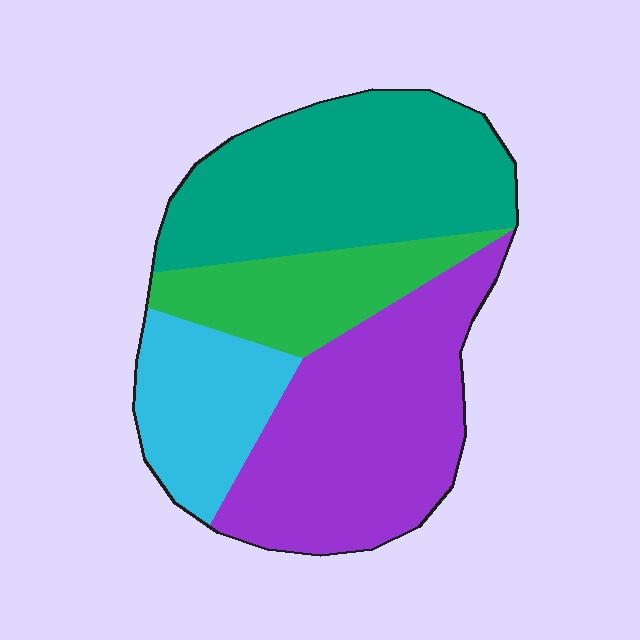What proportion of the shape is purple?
Purple takes up about one third (1/3) of the shape.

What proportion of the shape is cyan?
Cyan covers about 15% of the shape.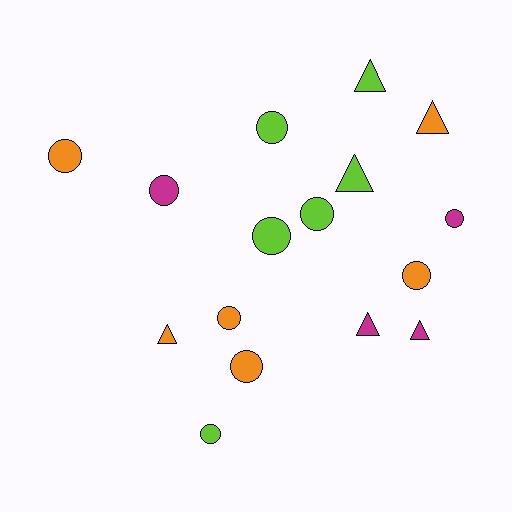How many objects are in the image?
There are 16 objects.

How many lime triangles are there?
There are 2 lime triangles.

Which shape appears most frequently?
Circle, with 10 objects.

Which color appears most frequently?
Orange, with 6 objects.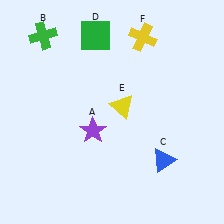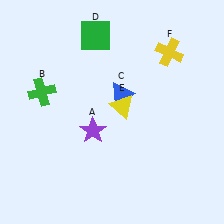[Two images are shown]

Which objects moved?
The objects that moved are: the green cross (B), the blue triangle (C), the yellow cross (F).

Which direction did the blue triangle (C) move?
The blue triangle (C) moved up.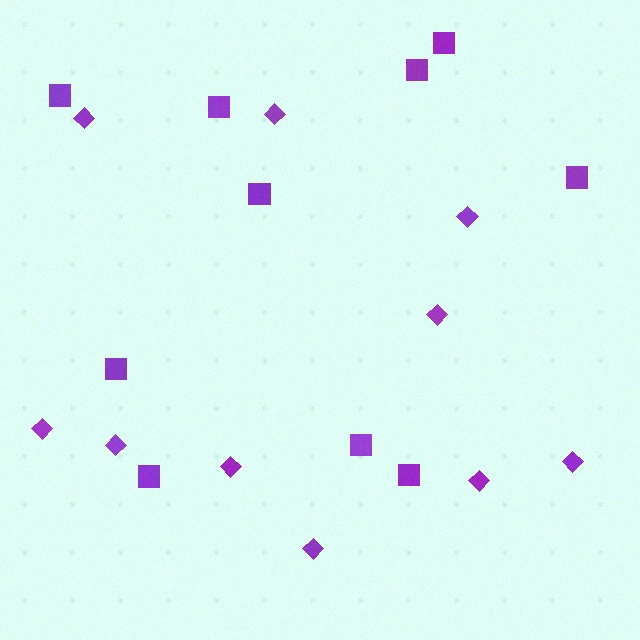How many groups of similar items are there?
There are 2 groups: one group of diamonds (10) and one group of squares (10).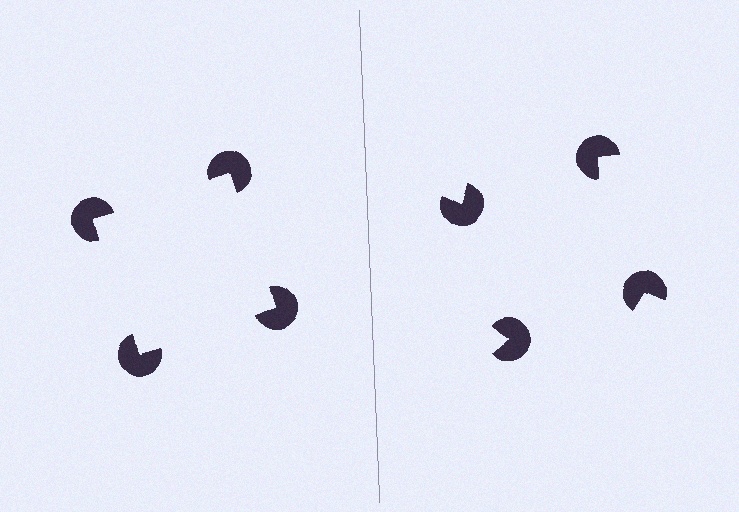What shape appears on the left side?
An illusory square.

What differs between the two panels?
The pac-man discs are positioned identically on both sides; only the wedge orientations differ. On the left they align to a square; on the right they are misaligned.